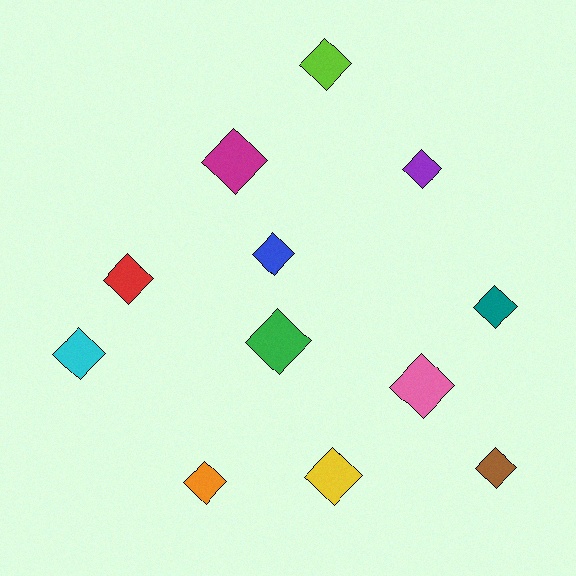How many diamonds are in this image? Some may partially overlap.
There are 12 diamonds.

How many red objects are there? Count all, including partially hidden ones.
There is 1 red object.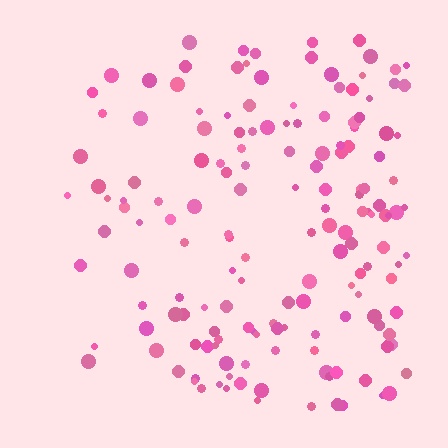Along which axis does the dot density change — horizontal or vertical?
Horizontal.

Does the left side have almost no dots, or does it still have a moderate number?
Still a moderate number, just noticeably fewer than the right.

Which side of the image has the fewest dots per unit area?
The left.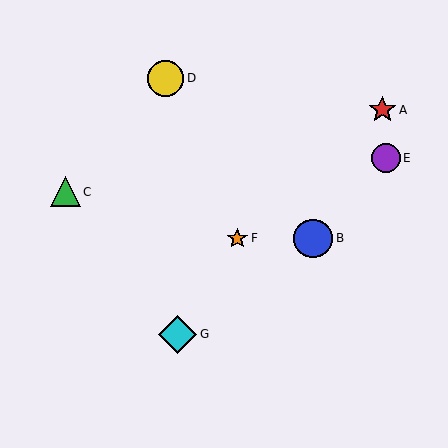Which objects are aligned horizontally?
Objects B, F are aligned horizontally.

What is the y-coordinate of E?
Object E is at y≈158.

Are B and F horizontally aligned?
Yes, both are at y≈238.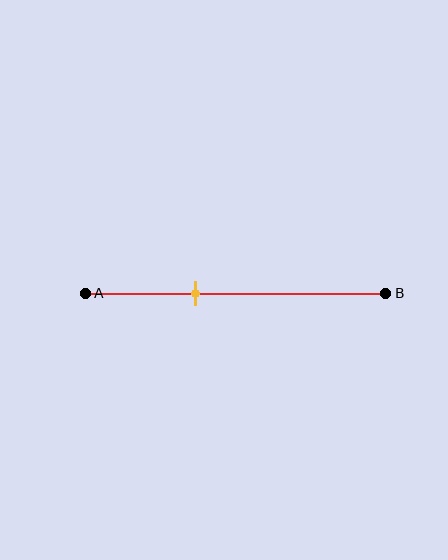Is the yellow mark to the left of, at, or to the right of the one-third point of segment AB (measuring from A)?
The yellow mark is to the right of the one-third point of segment AB.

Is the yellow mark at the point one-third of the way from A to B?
No, the mark is at about 35% from A, not at the 33% one-third point.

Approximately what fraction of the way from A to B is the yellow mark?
The yellow mark is approximately 35% of the way from A to B.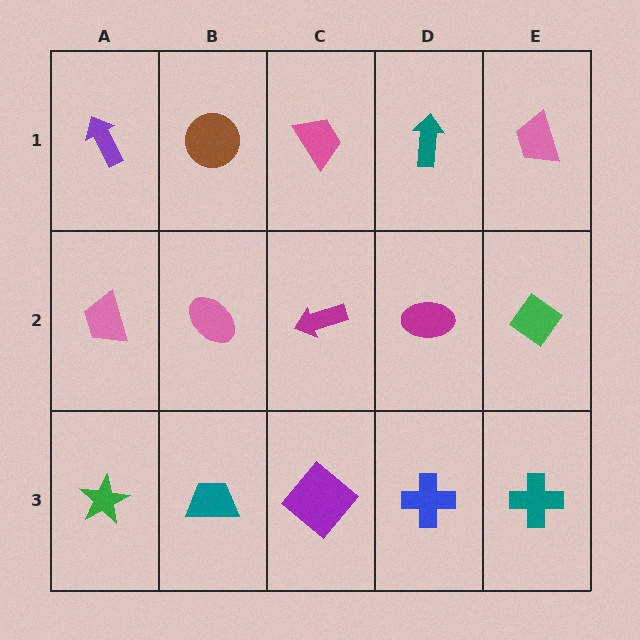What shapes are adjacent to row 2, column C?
A pink trapezoid (row 1, column C), a purple diamond (row 3, column C), a pink ellipse (row 2, column B), a magenta ellipse (row 2, column D).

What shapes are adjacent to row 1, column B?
A pink ellipse (row 2, column B), a purple arrow (row 1, column A), a pink trapezoid (row 1, column C).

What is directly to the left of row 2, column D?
A magenta arrow.